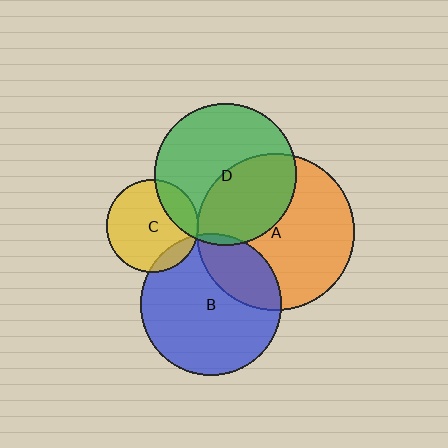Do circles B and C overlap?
Yes.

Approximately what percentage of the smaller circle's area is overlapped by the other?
Approximately 10%.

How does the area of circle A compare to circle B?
Approximately 1.2 times.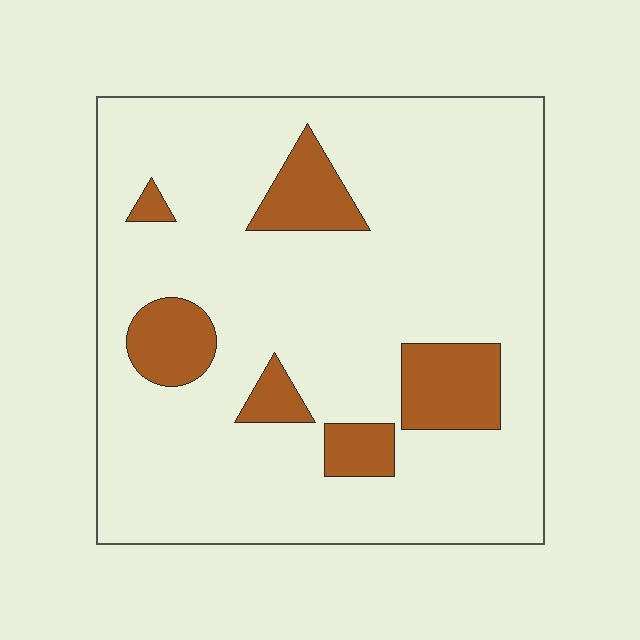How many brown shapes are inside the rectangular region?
6.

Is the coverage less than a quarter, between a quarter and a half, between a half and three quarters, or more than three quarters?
Less than a quarter.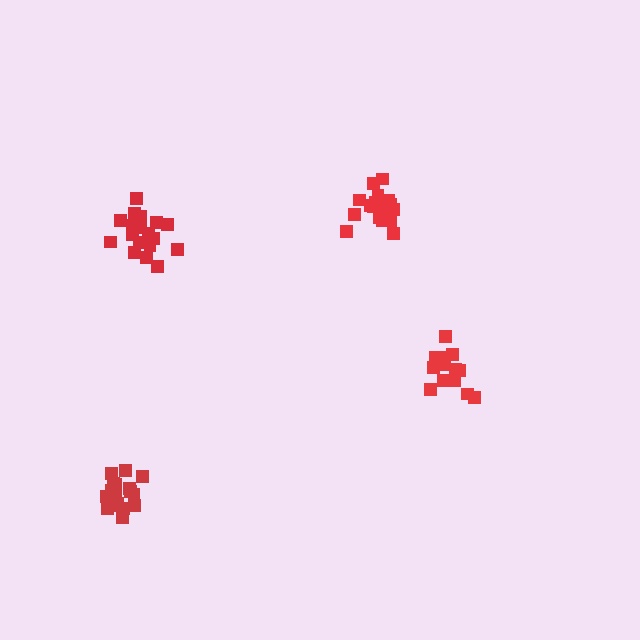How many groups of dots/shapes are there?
There are 4 groups.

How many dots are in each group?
Group 1: 21 dots, Group 2: 16 dots, Group 3: 20 dots, Group 4: 20 dots (77 total).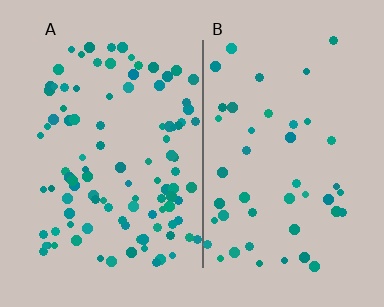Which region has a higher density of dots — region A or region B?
A (the left).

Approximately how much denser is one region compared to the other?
Approximately 2.3× — region A over region B.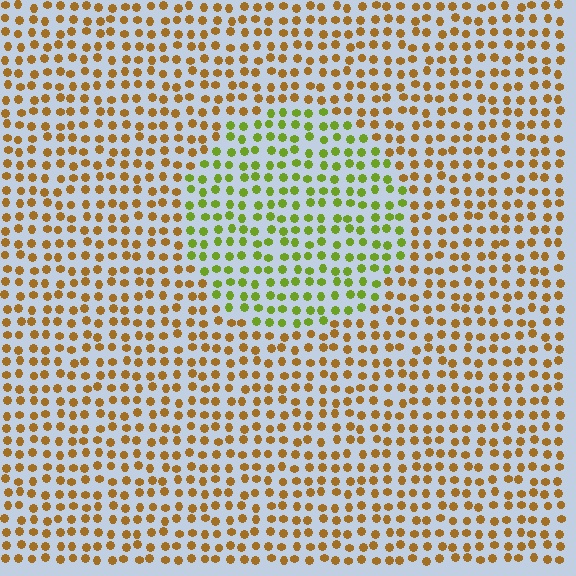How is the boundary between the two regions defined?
The boundary is defined purely by a slight shift in hue (about 50 degrees). Spacing, size, and orientation are identical on both sides.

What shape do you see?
I see a circle.